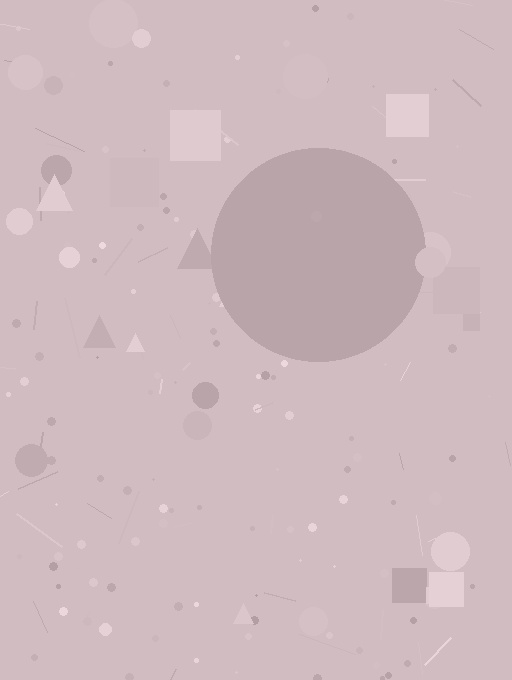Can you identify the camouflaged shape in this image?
The camouflaged shape is a circle.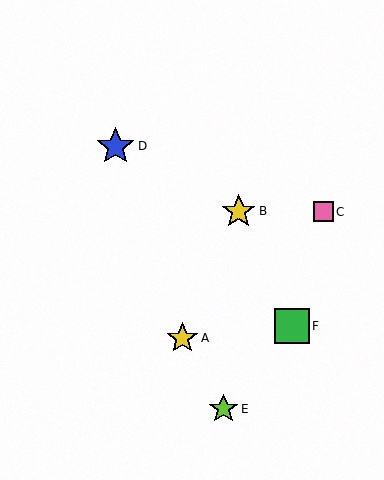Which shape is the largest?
The blue star (labeled D) is the largest.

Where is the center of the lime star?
The center of the lime star is at (224, 409).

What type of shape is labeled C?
Shape C is a pink square.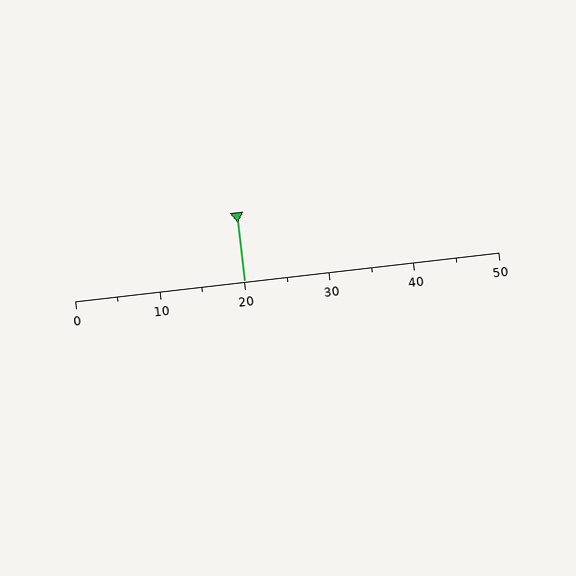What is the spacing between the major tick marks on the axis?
The major ticks are spaced 10 apart.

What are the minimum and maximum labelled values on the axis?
The axis runs from 0 to 50.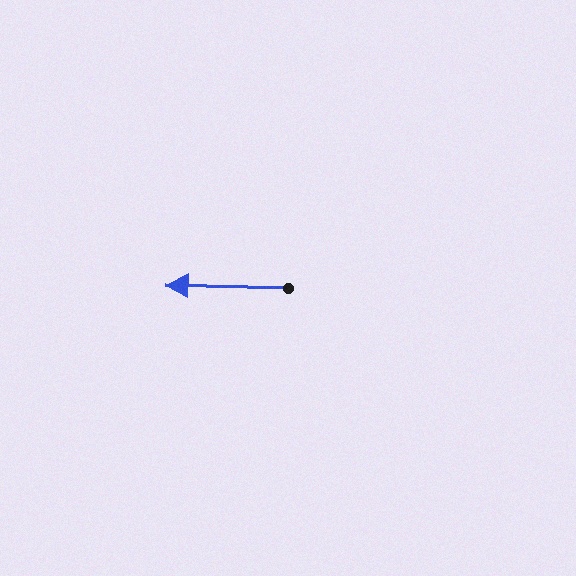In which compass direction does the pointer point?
West.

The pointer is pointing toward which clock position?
Roughly 9 o'clock.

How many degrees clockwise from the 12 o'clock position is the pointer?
Approximately 271 degrees.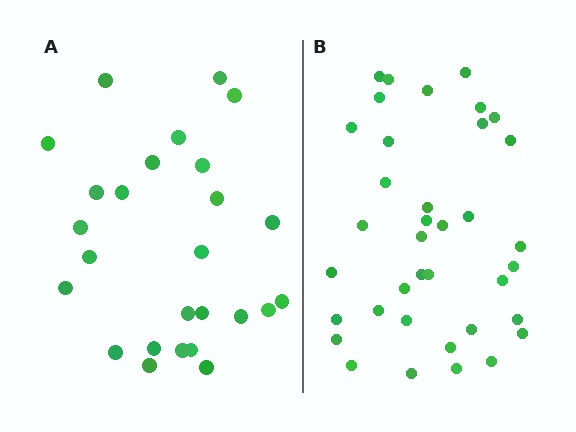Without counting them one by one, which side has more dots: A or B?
Region B (the right region) has more dots.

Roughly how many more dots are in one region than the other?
Region B has roughly 12 or so more dots than region A.